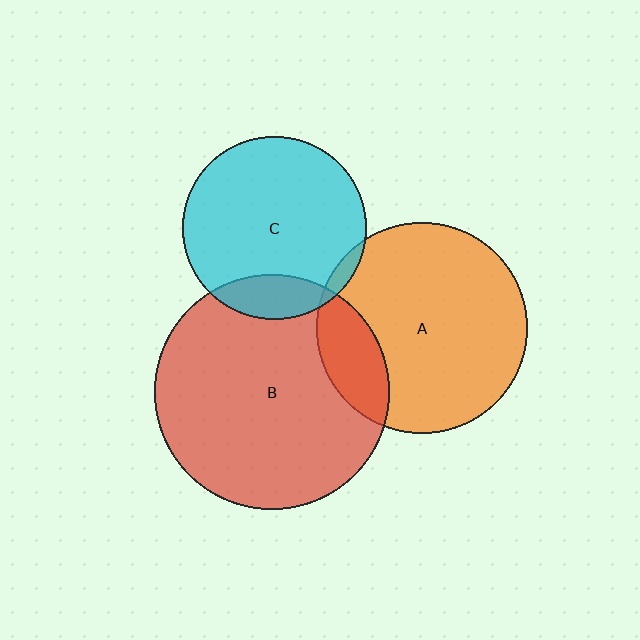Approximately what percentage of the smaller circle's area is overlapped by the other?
Approximately 5%.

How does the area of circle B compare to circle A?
Approximately 1.2 times.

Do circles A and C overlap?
Yes.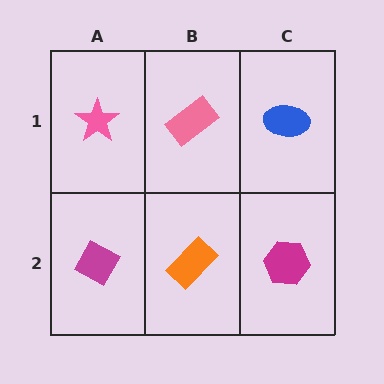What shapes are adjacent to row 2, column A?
A pink star (row 1, column A), an orange rectangle (row 2, column B).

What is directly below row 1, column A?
A magenta diamond.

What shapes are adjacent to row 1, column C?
A magenta hexagon (row 2, column C), a pink rectangle (row 1, column B).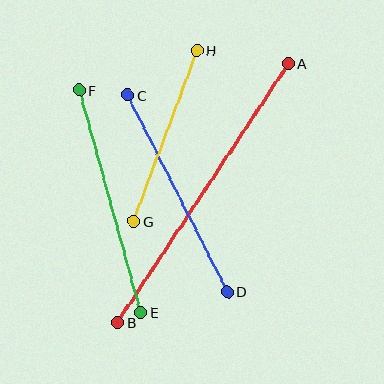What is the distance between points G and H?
The distance is approximately 182 pixels.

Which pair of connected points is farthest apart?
Points A and B are farthest apart.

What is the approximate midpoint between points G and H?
The midpoint is at approximately (165, 136) pixels.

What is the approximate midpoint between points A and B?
The midpoint is at approximately (203, 193) pixels.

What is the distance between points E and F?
The distance is approximately 230 pixels.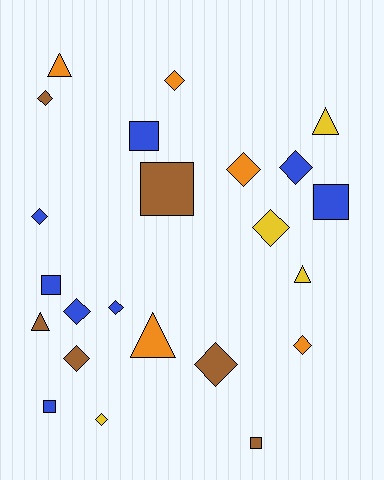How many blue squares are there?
There are 4 blue squares.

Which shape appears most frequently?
Diamond, with 12 objects.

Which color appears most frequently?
Blue, with 8 objects.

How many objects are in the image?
There are 23 objects.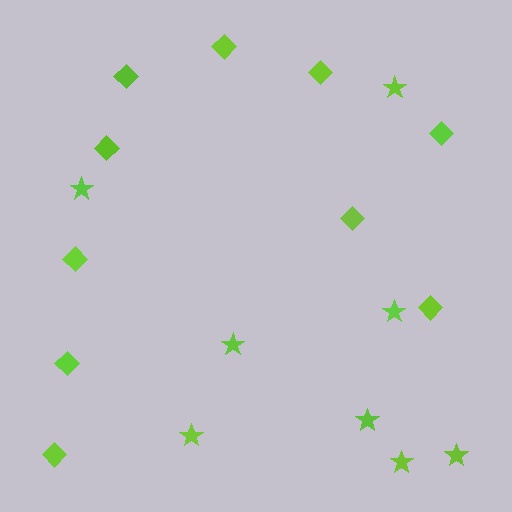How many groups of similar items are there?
There are 2 groups: one group of diamonds (10) and one group of stars (8).